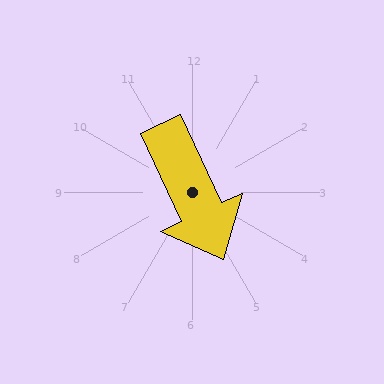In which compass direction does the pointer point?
Southeast.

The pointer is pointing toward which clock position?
Roughly 5 o'clock.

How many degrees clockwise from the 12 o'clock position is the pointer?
Approximately 155 degrees.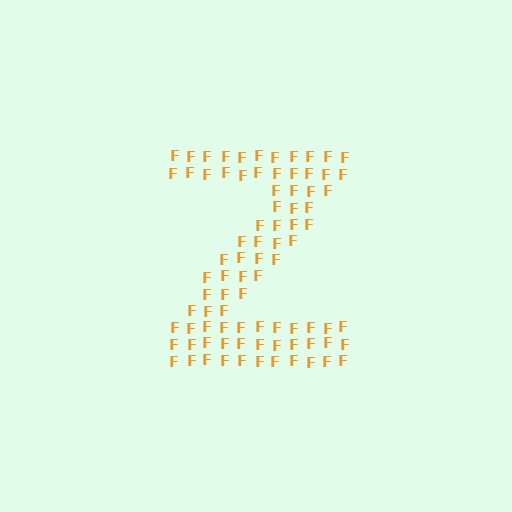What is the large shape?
The large shape is the letter Z.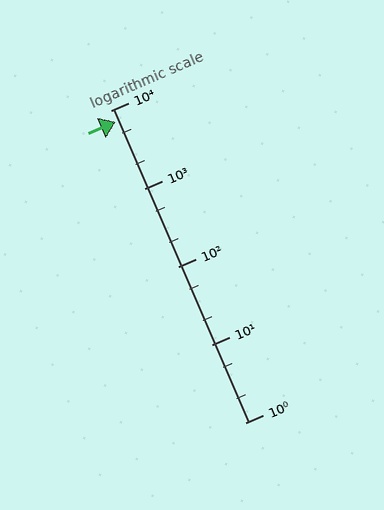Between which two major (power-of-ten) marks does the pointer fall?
The pointer is between 1000 and 10000.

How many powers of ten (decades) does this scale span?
The scale spans 4 decades, from 1 to 10000.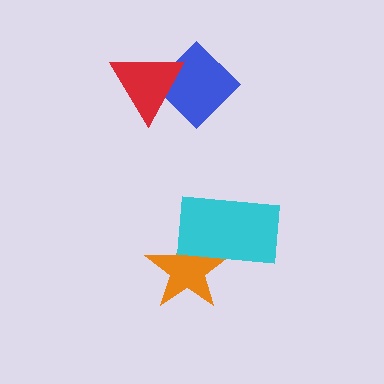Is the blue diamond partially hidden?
Yes, it is partially covered by another shape.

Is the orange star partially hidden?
Yes, it is partially covered by another shape.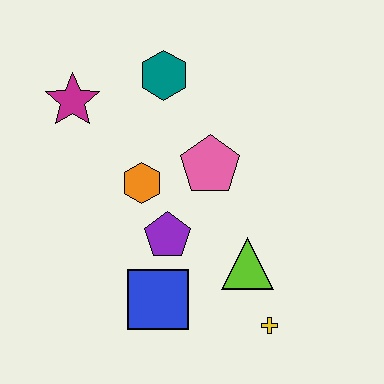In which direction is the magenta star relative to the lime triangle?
The magenta star is to the left of the lime triangle.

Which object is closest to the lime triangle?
The yellow cross is closest to the lime triangle.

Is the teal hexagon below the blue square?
No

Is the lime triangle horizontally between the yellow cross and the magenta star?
Yes